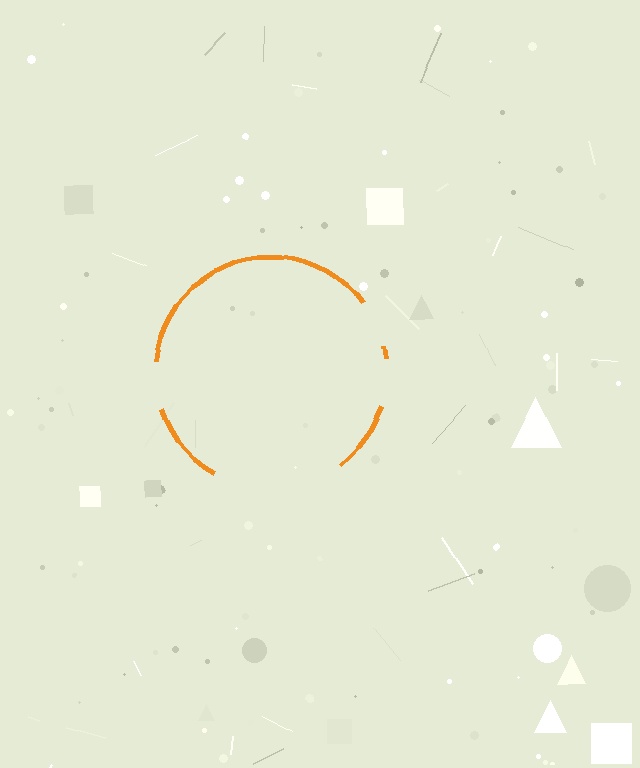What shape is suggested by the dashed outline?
The dashed outline suggests a circle.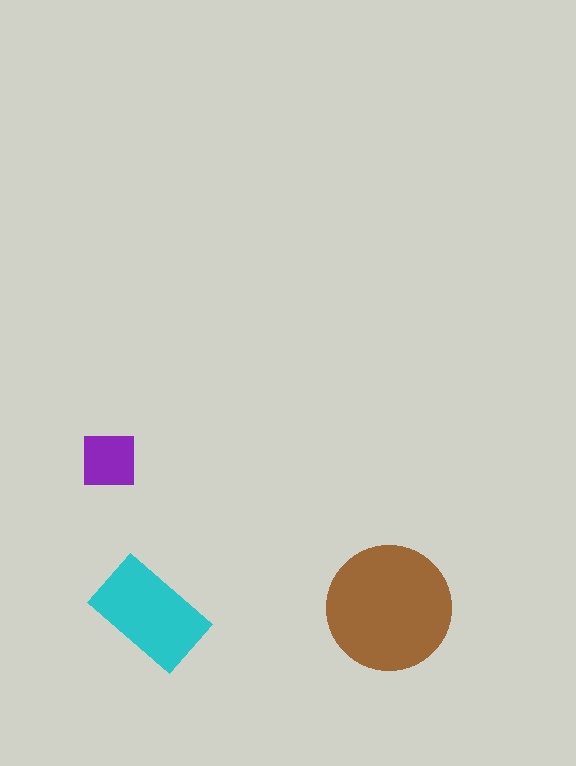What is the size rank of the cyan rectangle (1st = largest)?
2nd.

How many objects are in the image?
There are 3 objects in the image.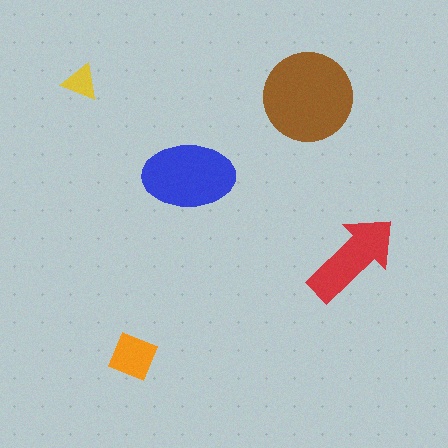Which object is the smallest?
The yellow triangle.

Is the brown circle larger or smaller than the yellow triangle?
Larger.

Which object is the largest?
The brown circle.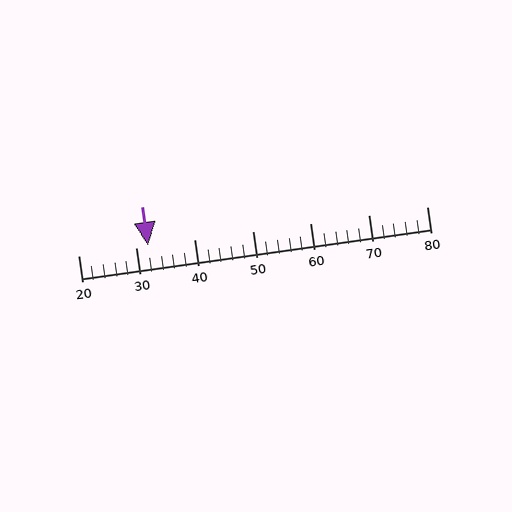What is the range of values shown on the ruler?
The ruler shows values from 20 to 80.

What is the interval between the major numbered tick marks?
The major tick marks are spaced 10 units apart.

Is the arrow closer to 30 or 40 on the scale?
The arrow is closer to 30.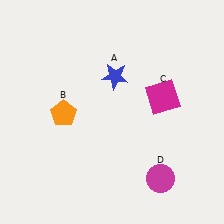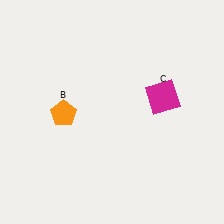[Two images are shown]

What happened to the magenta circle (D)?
The magenta circle (D) was removed in Image 2. It was in the bottom-right area of Image 1.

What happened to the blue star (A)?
The blue star (A) was removed in Image 2. It was in the top-right area of Image 1.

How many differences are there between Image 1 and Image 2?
There are 2 differences between the two images.